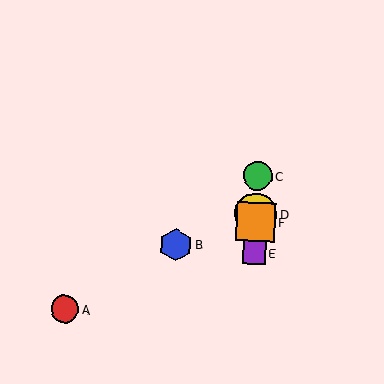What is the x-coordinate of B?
Object B is at x≈176.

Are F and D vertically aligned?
Yes, both are at x≈255.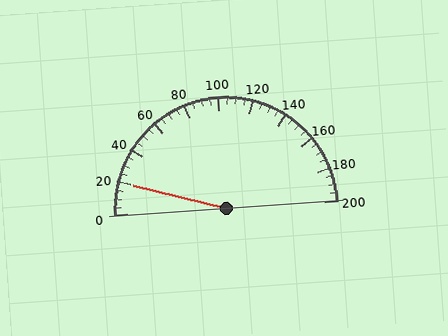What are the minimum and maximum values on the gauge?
The gauge ranges from 0 to 200.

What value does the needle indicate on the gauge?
The needle indicates approximately 20.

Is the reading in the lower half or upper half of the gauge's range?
The reading is in the lower half of the range (0 to 200).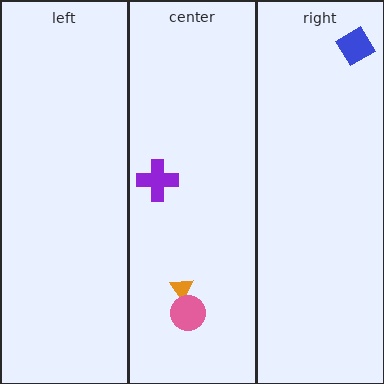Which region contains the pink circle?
The center region.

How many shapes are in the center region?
3.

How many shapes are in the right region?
1.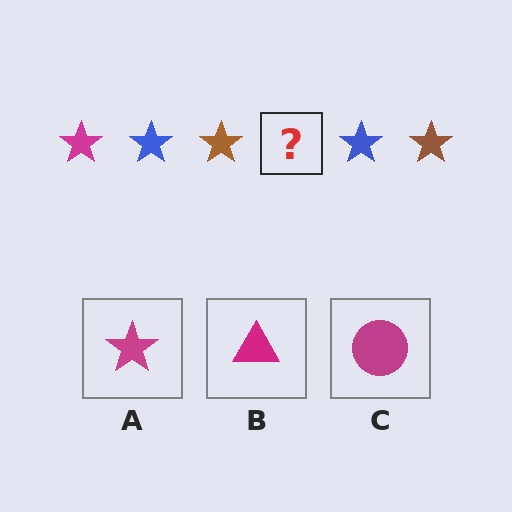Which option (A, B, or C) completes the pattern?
A.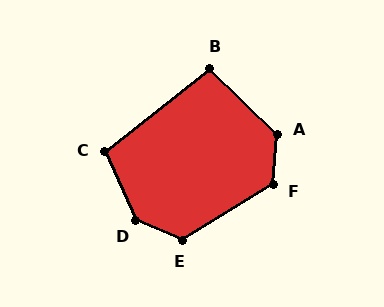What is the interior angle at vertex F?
Approximately 126 degrees (obtuse).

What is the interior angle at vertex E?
Approximately 125 degrees (obtuse).